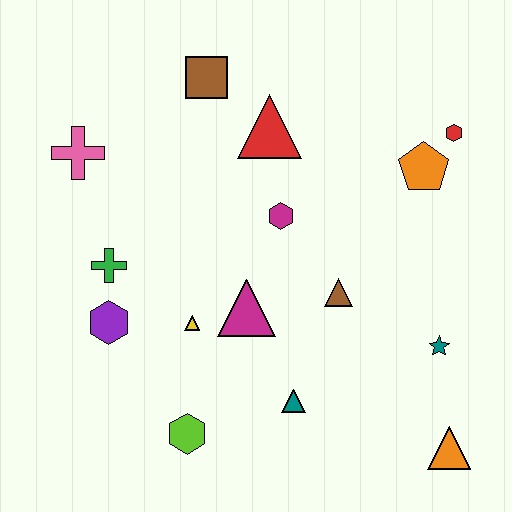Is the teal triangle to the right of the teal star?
No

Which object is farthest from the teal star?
The pink cross is farthest from the teal star.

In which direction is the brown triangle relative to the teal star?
The brown triangle is to the left of the teal star.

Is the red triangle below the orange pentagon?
No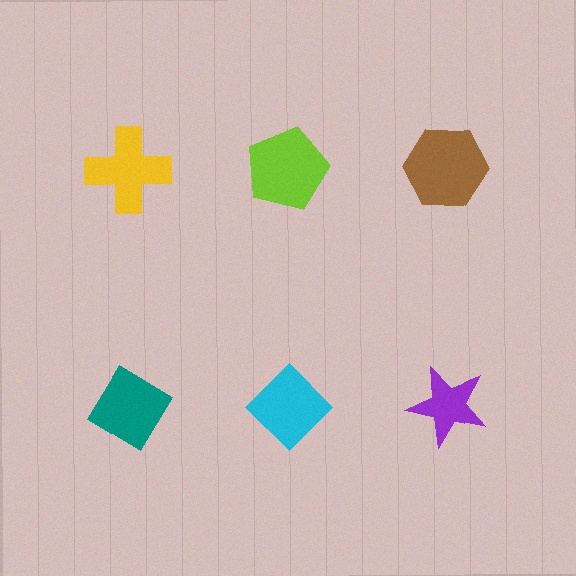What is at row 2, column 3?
A purple star.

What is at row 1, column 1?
A yellow cross.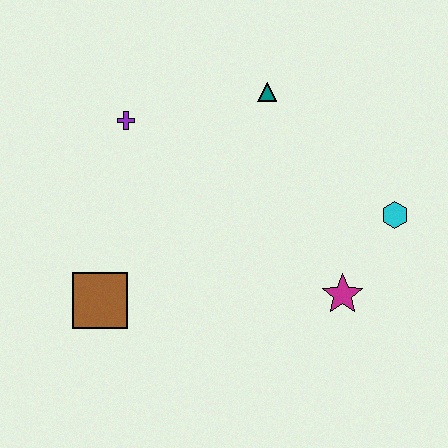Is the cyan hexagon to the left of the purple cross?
No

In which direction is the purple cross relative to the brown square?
The purple cross is above the brown square.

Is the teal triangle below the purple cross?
No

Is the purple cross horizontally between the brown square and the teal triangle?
Yes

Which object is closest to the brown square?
The purple cross is closest to the brown square.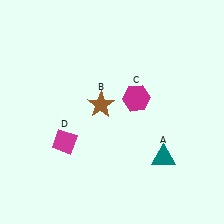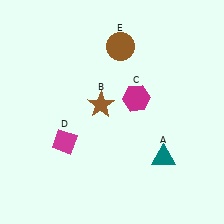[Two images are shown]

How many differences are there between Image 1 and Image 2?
There is 1 difference between the two images.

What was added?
A brown circle (E) was added in Image 2.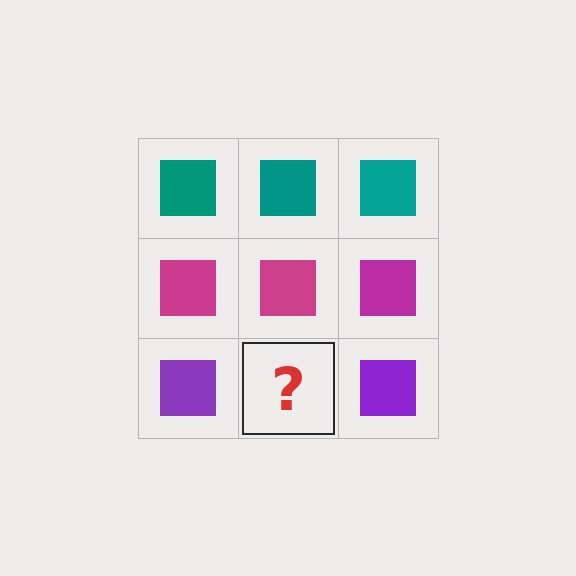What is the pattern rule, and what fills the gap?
The rule is that each row has a consistent color. The gap should be filled with a purple square.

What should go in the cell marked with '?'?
The missing cell should contain a purple square.